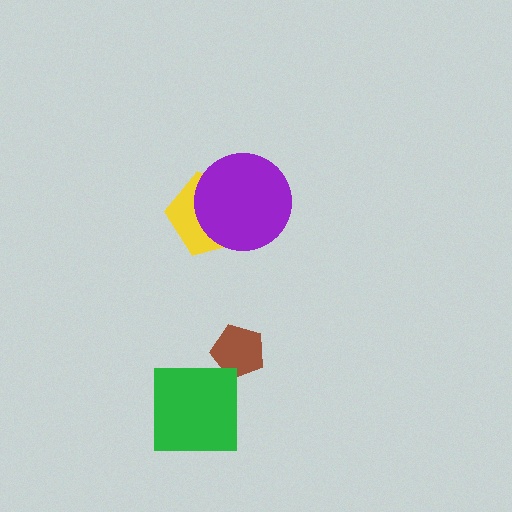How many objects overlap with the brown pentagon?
0 objects overlap with the brown pentagon.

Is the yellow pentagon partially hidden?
Yes, it is partially covered by another shape.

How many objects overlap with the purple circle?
1 object overlaps with the purple circle.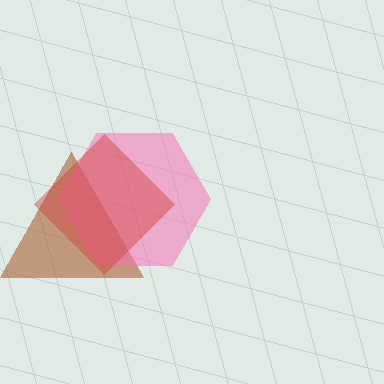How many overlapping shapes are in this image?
There are 3 overlapping shapes in the image.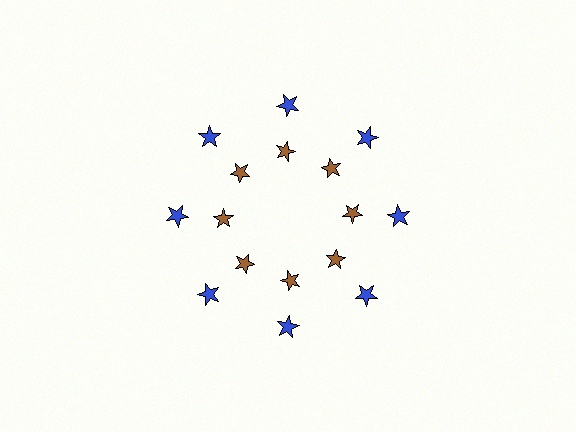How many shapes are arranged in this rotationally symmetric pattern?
There are 16 shapes, arranged in 8 groups of 2.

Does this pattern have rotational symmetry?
Yes, this pattern has 8-fold rotational symmetry. It looks the same after rotating 45 degrees around the center.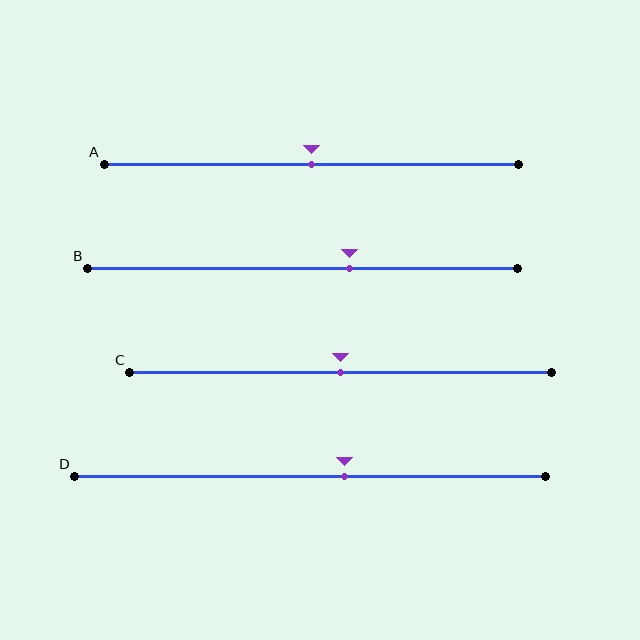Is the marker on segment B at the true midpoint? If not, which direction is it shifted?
No, the marker on segment B is shifted to the right by about 11% of the segment length.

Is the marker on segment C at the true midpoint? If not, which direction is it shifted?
Yes, the marker on segment C is at the true midpoint.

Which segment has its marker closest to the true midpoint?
Segment A has its marker closest to the true midpoint.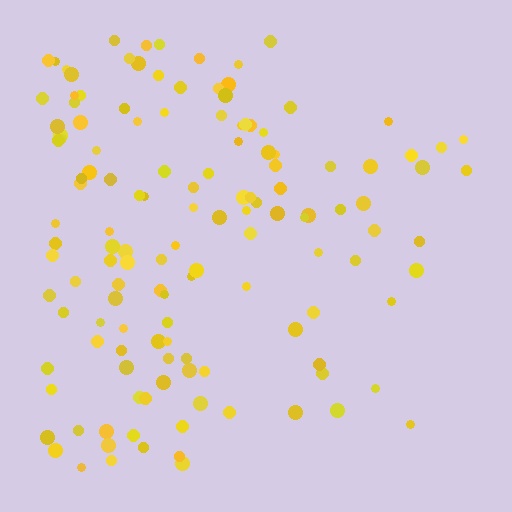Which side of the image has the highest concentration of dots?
The left.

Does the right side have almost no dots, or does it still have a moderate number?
Still a moderate number, just noticeably fewer than the left.